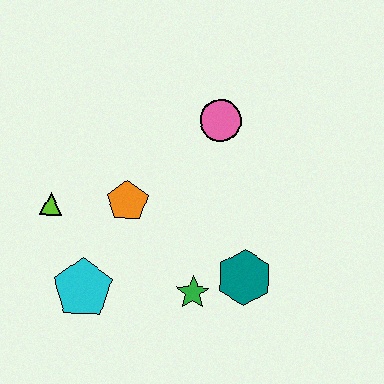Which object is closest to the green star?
The teal hexagon is closest to the green star.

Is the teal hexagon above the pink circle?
No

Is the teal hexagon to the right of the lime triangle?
Yes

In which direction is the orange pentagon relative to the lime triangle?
The orange pentagon is to the right of the lime triangle.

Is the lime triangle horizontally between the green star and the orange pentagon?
No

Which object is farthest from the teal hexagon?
The lime triangle is farthest from the teal hexagon.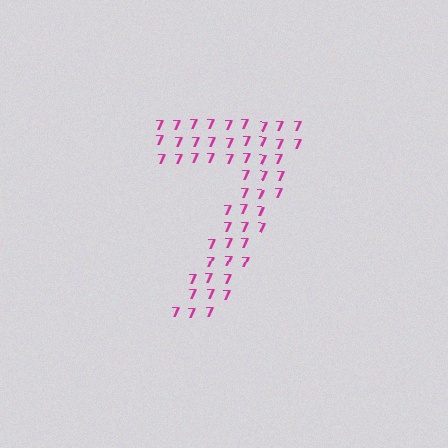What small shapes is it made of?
It is made of small digit 7's.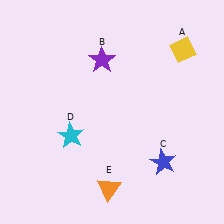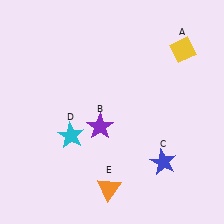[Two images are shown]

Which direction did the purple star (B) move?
The purple star (B) moved down.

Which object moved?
The purple star (B) moved down.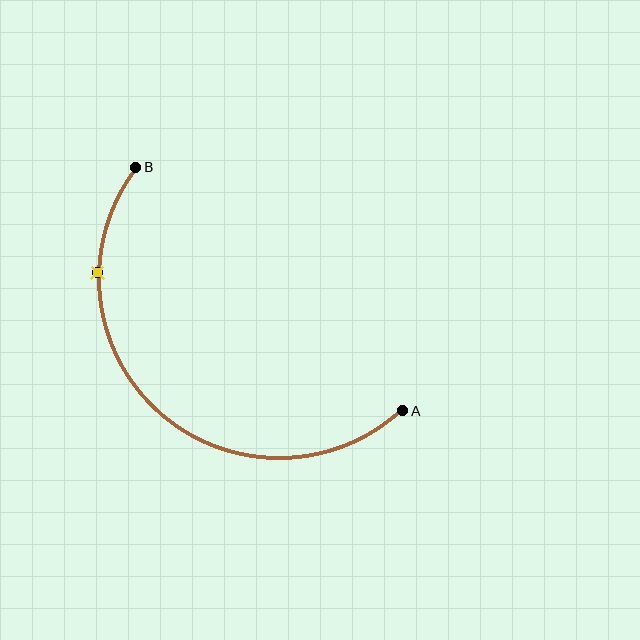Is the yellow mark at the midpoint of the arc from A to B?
No. The yellow mark lies on the arc but is closer to endpoint B. The arc midpoint would be at the point on the curve equidistant along the arc from both A and B.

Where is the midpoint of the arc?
The arc midpoint is the point on the curve farthest from the straight line joining A and B. It sits below and to the left of that line.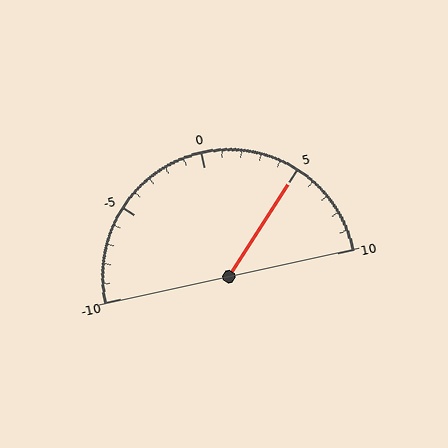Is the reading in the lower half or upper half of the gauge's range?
The reading is in the upper half of the range (-10 to 10).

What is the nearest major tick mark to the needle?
The nearest major tick mark is 5.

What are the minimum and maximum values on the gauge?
The gauge ranges from -10 to 10.